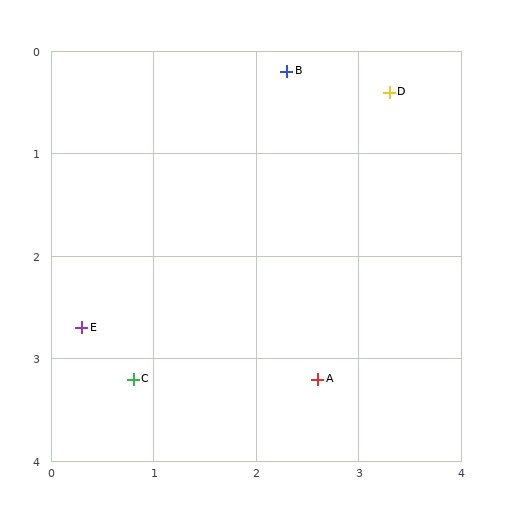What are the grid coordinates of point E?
Point E is at approximately (0.3, 2.7).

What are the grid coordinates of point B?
Point B is at approximately (2.3, 0.2).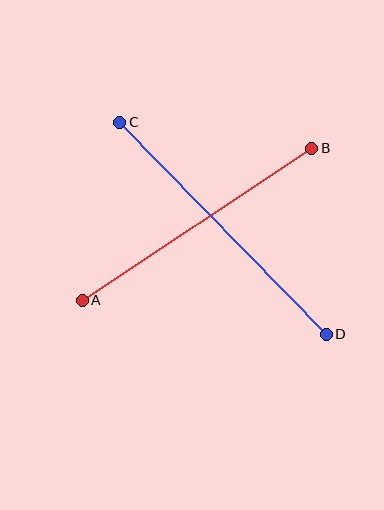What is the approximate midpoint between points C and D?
The midpoint is at approximately (223, 228) pixels.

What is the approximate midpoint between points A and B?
The midpoint is at approximately (197, 224) pixels.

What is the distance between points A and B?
The distance is approximately 275 pixels.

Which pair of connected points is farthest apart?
Points C and D are farthest apart.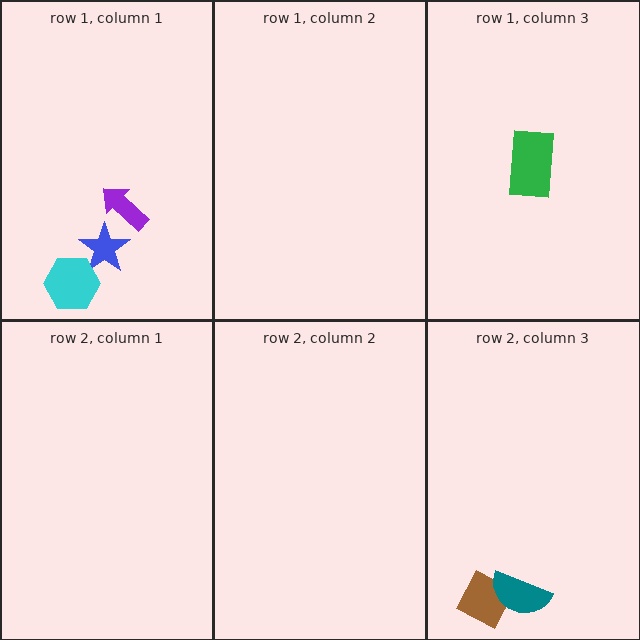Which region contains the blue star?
The row 1, column 1 region.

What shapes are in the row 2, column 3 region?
The brown diamond, the teal semicircle.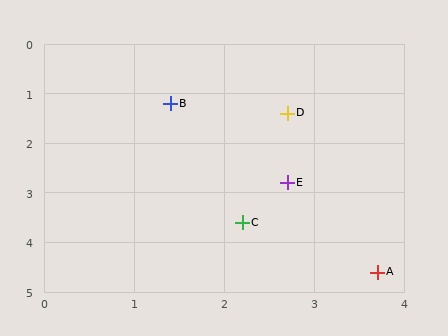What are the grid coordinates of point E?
Point E is at approximately (2.7, 2.8).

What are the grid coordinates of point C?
Point C is at approximately (2.2, 3.6).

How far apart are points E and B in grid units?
Points E and B are about 2.1 grid units apart.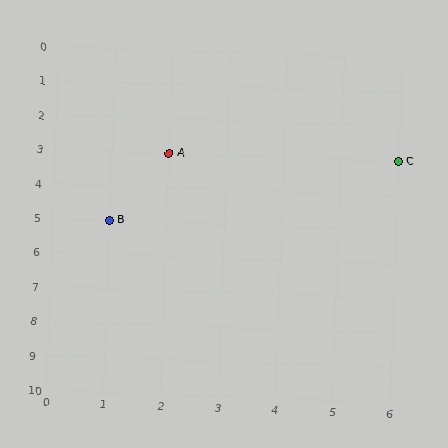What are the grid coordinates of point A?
Point A is at grid coordinates (2, 3).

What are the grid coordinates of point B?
Point B is at grid coordinates (1, 5).